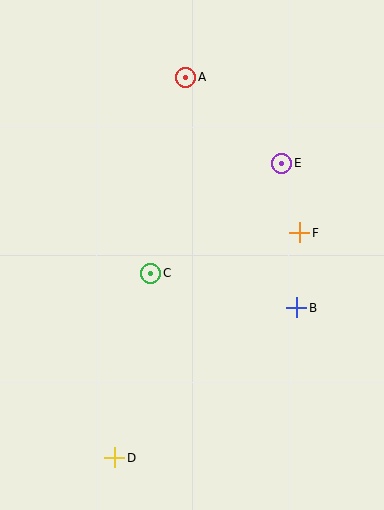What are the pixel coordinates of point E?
Point E is at (282, 163).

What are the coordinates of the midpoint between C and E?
The midpoint between C and E is at (216, 218).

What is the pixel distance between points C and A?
The distance between C and A is 199 pixels.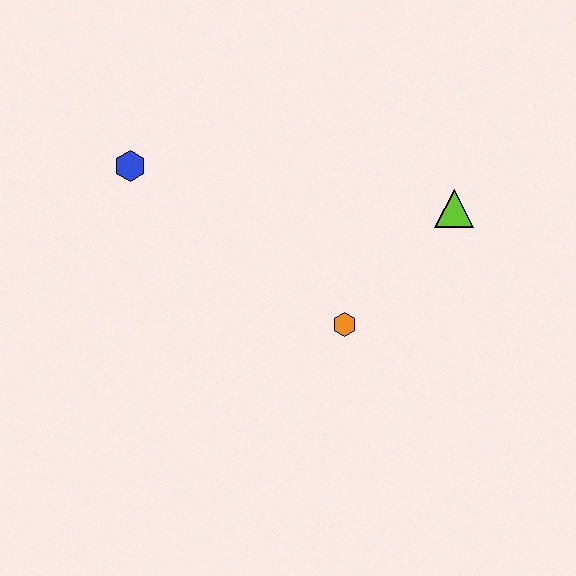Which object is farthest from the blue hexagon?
The lime triangle is farthest from the blue hexagon.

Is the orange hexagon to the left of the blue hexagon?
No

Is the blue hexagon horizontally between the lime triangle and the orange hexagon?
No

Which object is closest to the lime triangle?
The orange hexagon is closest to the lime triangle.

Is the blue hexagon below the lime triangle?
No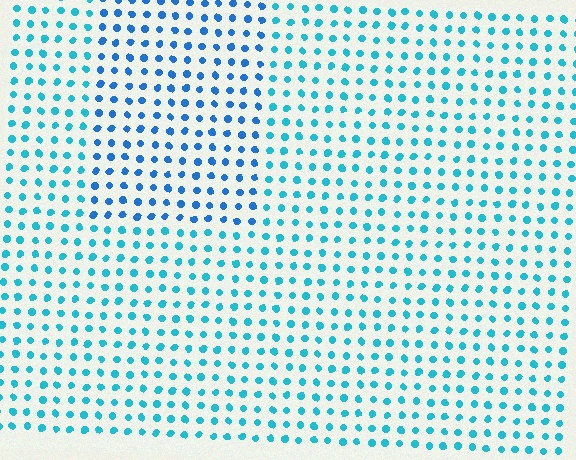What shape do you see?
I see a rectangle.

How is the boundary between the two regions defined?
The boundary is defined purely by a slight shift in hue (about 26 degrees). Spacing, size, and orientation are identical on both sides.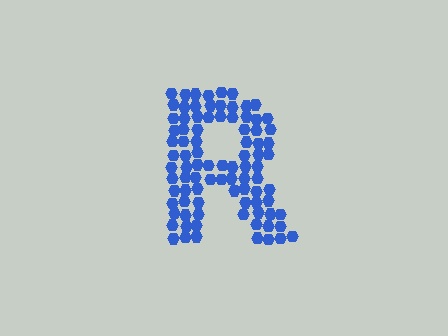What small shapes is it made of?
It is made of small hexagons.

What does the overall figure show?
The overall figure shows the letter R.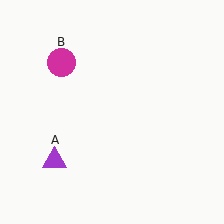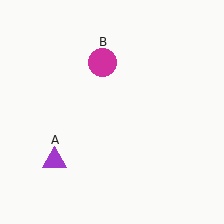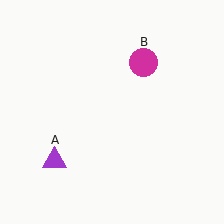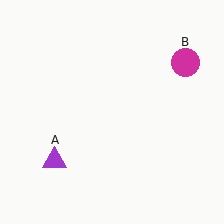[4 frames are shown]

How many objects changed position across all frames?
1 object changed position: magenta circle (object B).